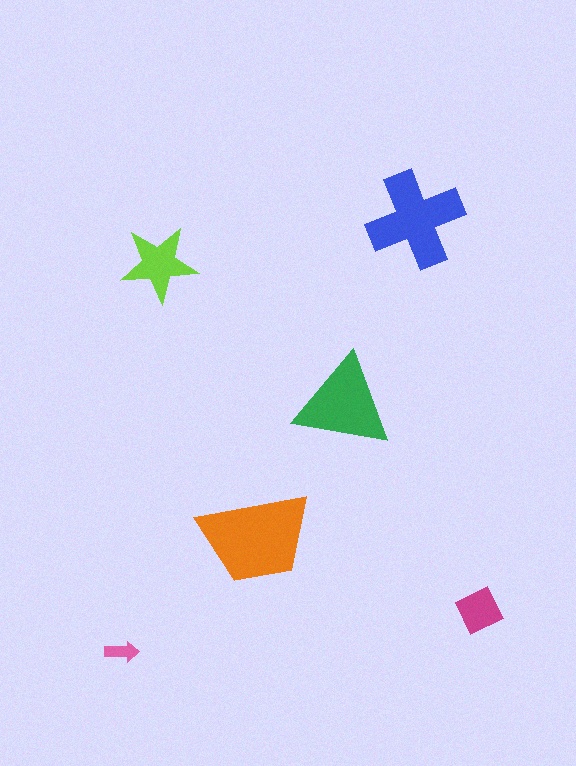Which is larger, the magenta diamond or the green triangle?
The green triangle.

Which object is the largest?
The orange trapezoid.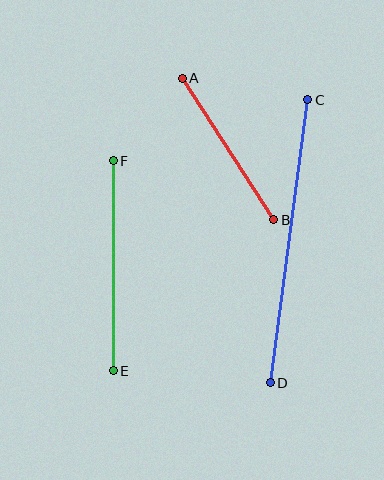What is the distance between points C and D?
The distance is approximately 286 pixels.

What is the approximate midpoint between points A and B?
The midpoint is at approximately (228, 149) pixels.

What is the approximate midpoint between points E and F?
The midpoint is at approximately (113, 266) pixels.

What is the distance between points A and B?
The distance is approximately 169 pixels.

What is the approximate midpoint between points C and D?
The midpoint is at approximately (289, 241) pixels.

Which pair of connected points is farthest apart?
Points C and D are farthest apart.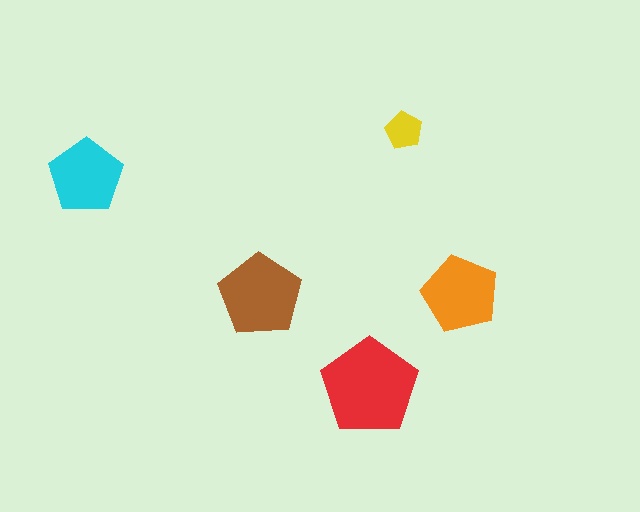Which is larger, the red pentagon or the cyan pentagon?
The red one.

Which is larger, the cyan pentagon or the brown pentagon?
The brown one.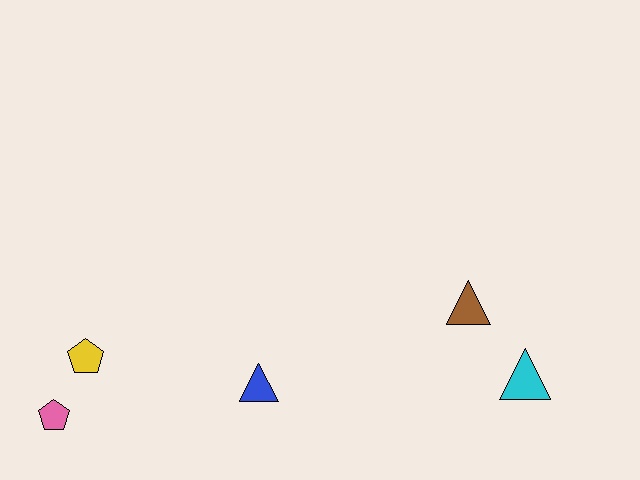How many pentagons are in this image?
There are 2 pentagons.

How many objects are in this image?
There are 5 objects.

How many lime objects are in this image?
There are no lime objects.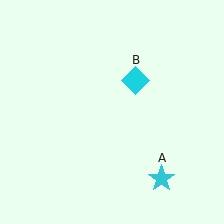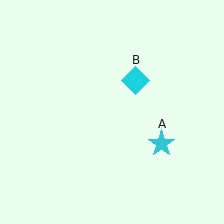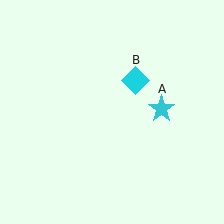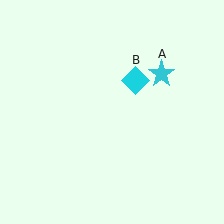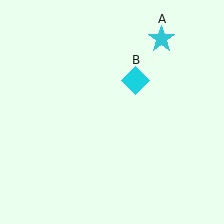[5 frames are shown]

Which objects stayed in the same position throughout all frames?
Cyan diamond (object B) remained stationary.